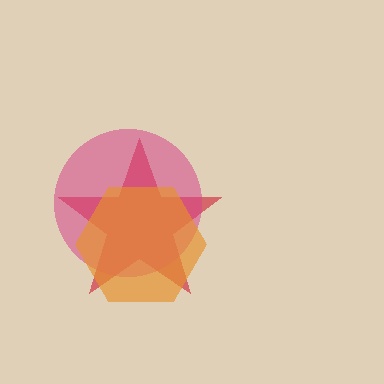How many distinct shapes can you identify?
There are 3 distinct shapes: a red star, a magenta circle, an orange hexagon.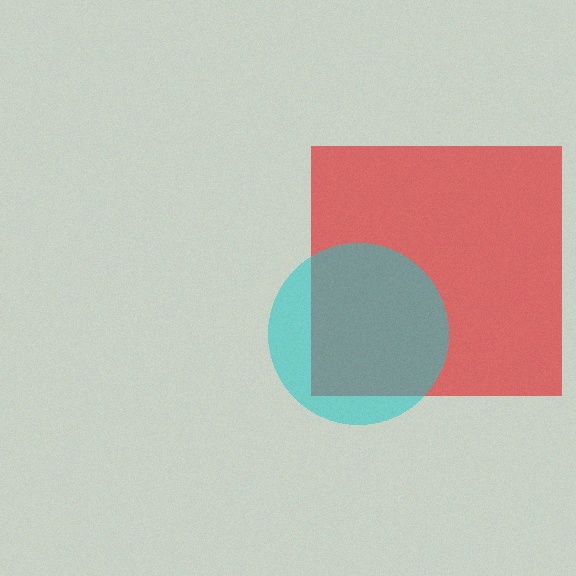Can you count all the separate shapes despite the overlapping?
Yes, there are 2 separate shapes.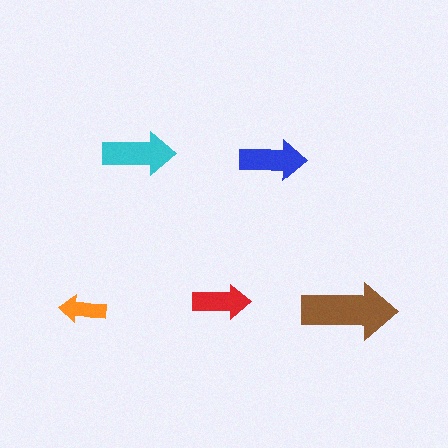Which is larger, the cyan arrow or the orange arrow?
The cyan one.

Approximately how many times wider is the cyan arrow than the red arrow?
About 1.5 times wider.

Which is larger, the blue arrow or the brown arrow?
The brown one.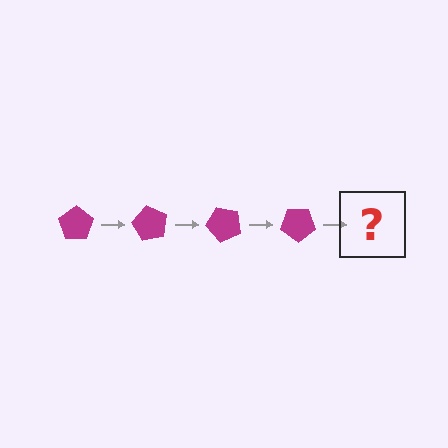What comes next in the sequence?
The next element should be a magenta pentagon rotated 240 degrees.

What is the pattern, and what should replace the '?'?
The pattern is that the pentagon rotates 60 degrees each step. The '?' should be a magenta pentagon rotated 240 degrees.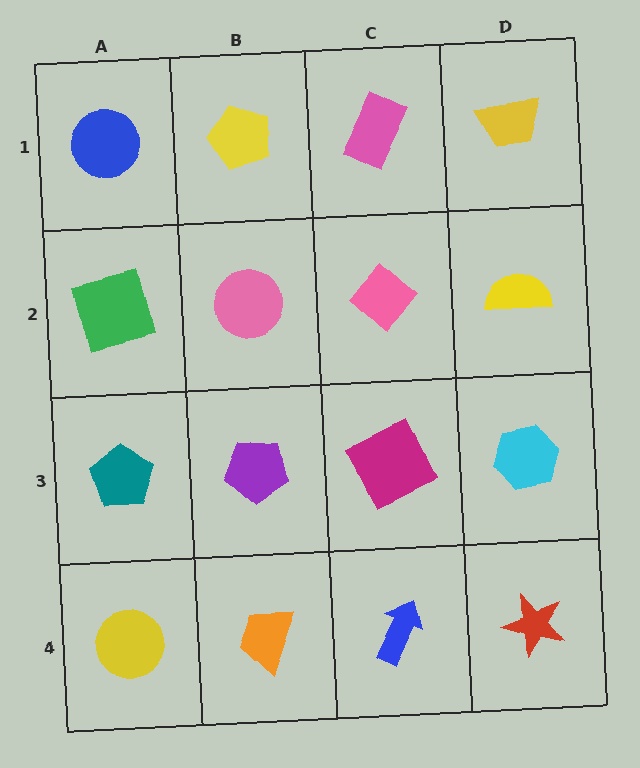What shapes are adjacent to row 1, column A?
A green square (row 2, column A), a yellow pentagon (row 1, column B).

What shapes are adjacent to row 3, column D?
A yellow semicircle (row 2, column D), a red star (row 4, column D), a magenta square (row 3, column C).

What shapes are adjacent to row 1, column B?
A pink circle (row 2, column B), a blue circle (row 1, column A), a pink rectangle (row 1, column C).